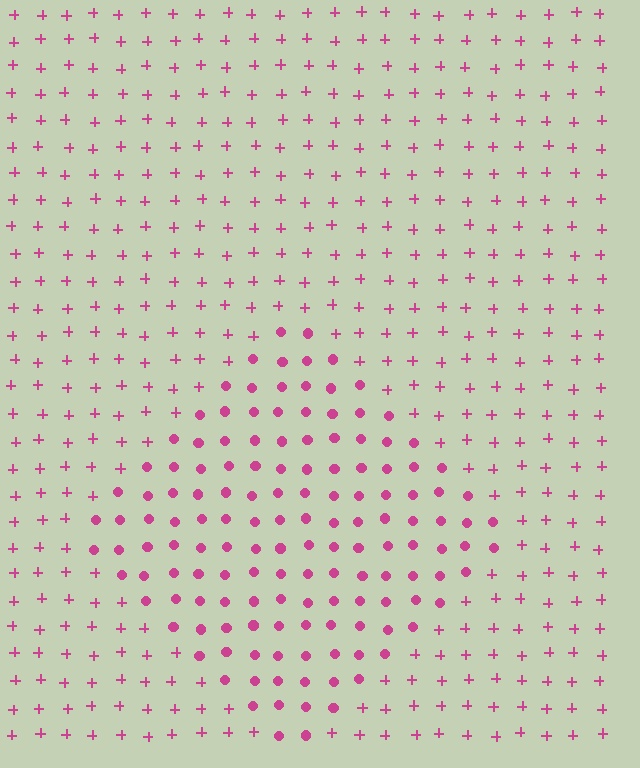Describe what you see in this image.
The image is filled with small magenta elements arranged in a uniform grid. A diamond-shaped region contains circles, while the surrounding area contains plus signs. The boundary is defined purely by the change in element shape.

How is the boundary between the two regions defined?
The boundary is defined by a change in element shape: circles inside vs. plus signs outside. All elements share the same color and spacing.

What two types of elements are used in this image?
The image uses circles inside the diamond region and plus signs outside it.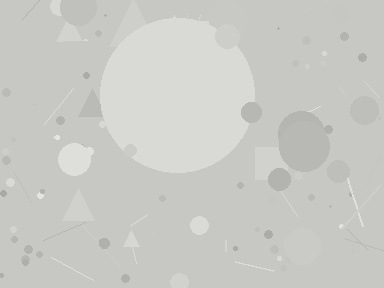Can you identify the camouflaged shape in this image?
The camouflaged shape is a circle.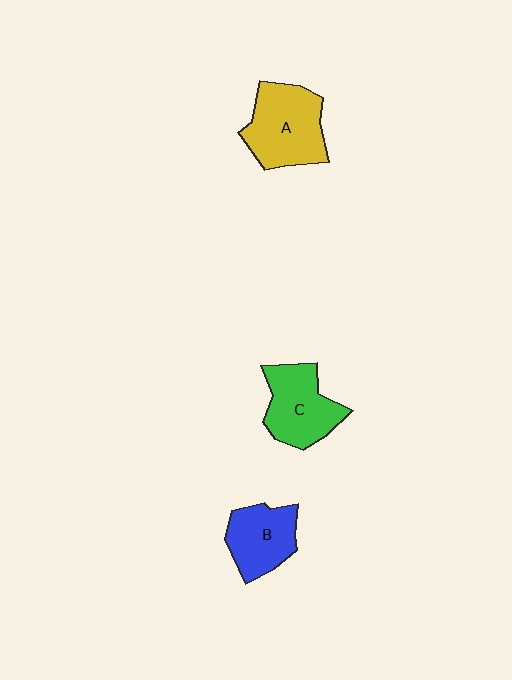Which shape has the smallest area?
Shape B (blue).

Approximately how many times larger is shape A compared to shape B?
Approximately 1.4 times.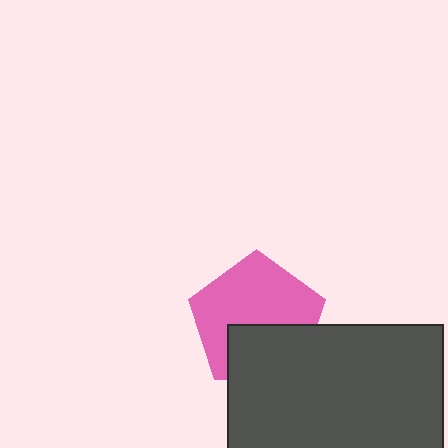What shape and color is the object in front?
The object in front is a dark gray rectangle.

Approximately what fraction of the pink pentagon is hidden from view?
Roughly 37% of the pink pentagon is hidden behind the dark gray rectangle.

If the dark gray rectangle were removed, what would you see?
You would see the complete pink pentagon.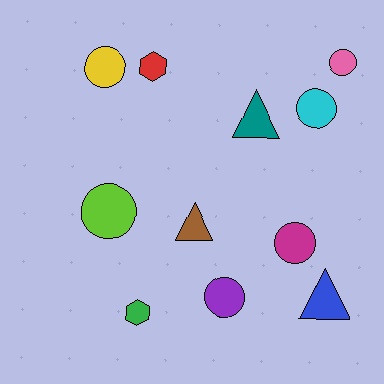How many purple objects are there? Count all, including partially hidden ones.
There is 1 purple object.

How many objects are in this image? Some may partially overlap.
There are 11 objects.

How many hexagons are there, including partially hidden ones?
There are 2 hexagons.